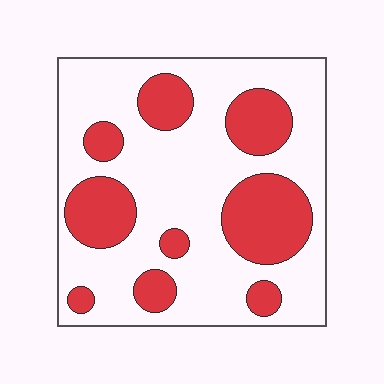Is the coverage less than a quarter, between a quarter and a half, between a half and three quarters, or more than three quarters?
Between a quarter and a half.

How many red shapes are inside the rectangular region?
9.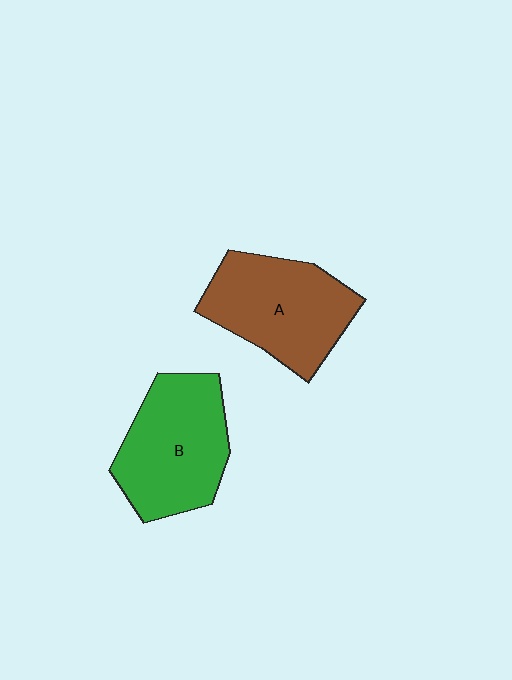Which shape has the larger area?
Shape B (green).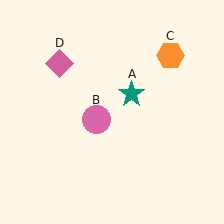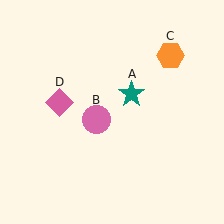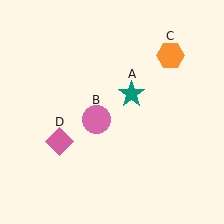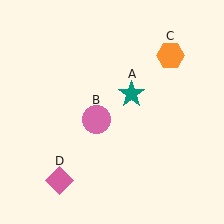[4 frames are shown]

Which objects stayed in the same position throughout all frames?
Teal star (object A) and pink circle (object B) and orange hexagon (object C) remained stationary.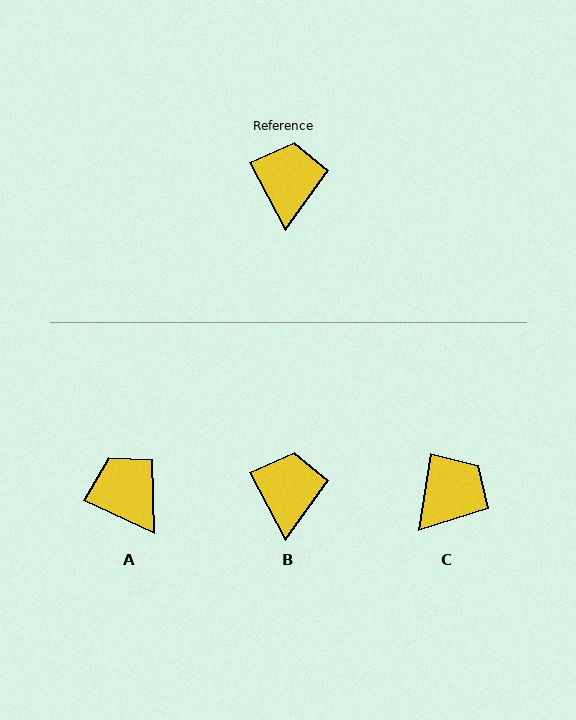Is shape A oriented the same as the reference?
No, it is off by about 37 degrees.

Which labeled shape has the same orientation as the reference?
B.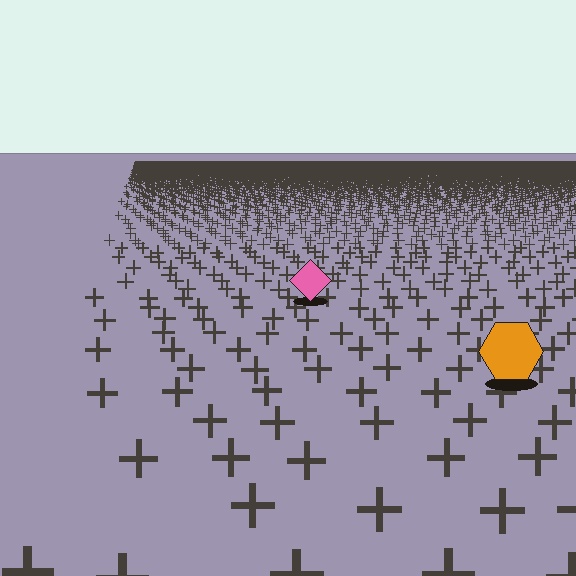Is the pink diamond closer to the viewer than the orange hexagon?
No. The orange hexagon is closer — you can tell from the texture gradient: the ground texture is coarser near it.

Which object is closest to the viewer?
The orange hexagon is closest. The texture marks near it are larger and more spread out.